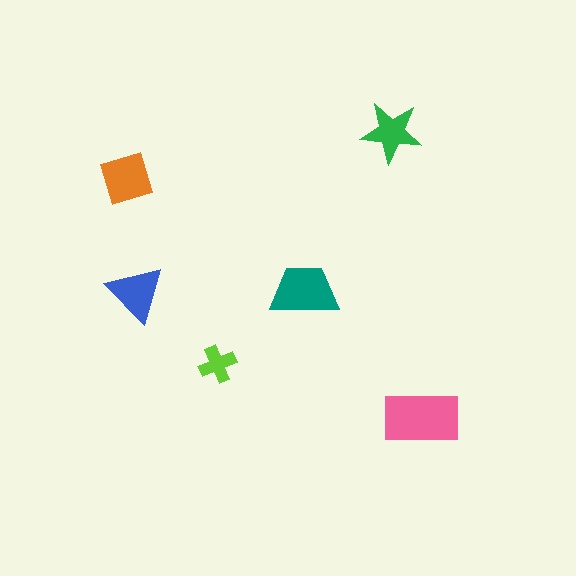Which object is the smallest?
The lime cross.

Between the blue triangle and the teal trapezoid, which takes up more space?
The teal trapezoid.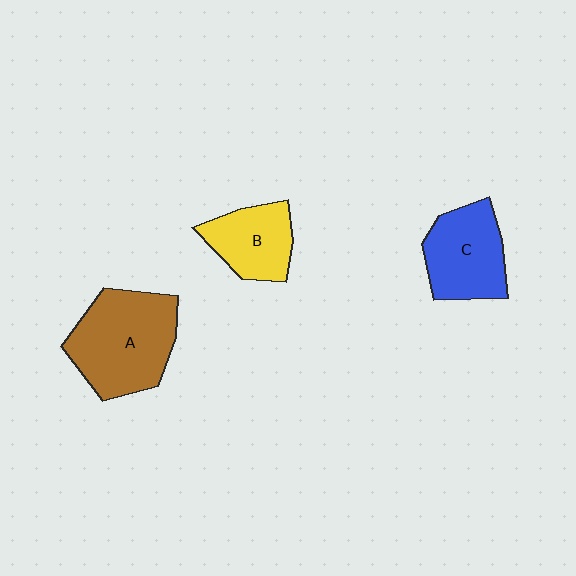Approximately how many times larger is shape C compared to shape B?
Approximately 1.2 times.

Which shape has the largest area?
Shape A (brown).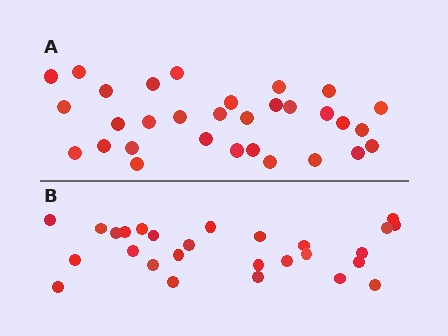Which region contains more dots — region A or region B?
Region A (the top region) has more dots.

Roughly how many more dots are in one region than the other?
Region A has about 4 more dots than region B.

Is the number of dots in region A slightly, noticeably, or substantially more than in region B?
Region A has only slightly more — the two regions are fairly close. The ratio is roughly 1.1 to 1.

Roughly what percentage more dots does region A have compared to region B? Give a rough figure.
About 15% more.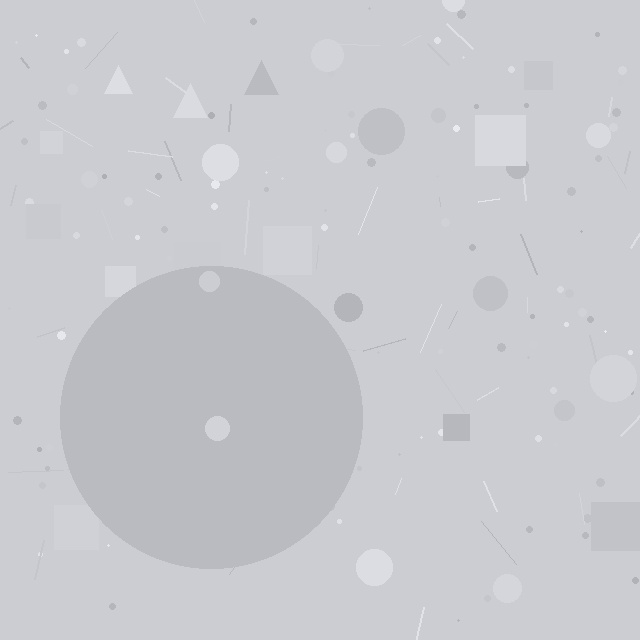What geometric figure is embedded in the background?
A circle is embedded in the background.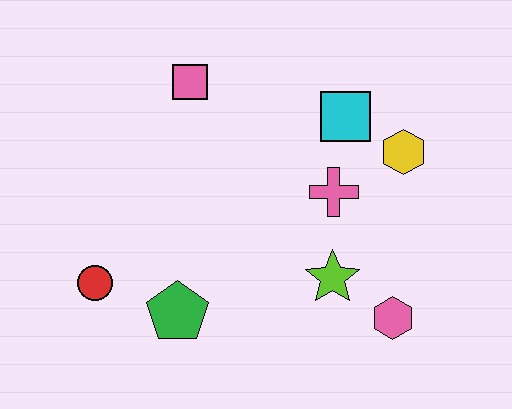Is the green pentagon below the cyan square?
Yes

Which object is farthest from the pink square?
The pink hexagon is farthest from the pink square.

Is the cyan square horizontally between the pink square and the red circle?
No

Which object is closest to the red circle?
The green pentagon is closest to the red circle.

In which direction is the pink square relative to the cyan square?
The pink square is to the left of the cyan square.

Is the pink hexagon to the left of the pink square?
No